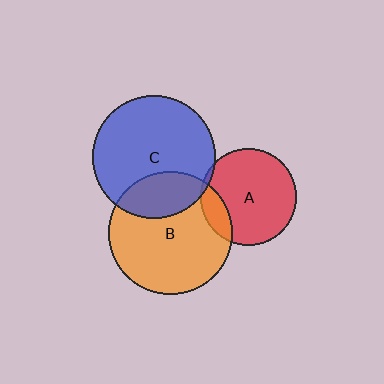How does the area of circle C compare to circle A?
Approximately 1.6 times.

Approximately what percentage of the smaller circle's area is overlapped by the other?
Approximately 25%.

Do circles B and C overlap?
Yes.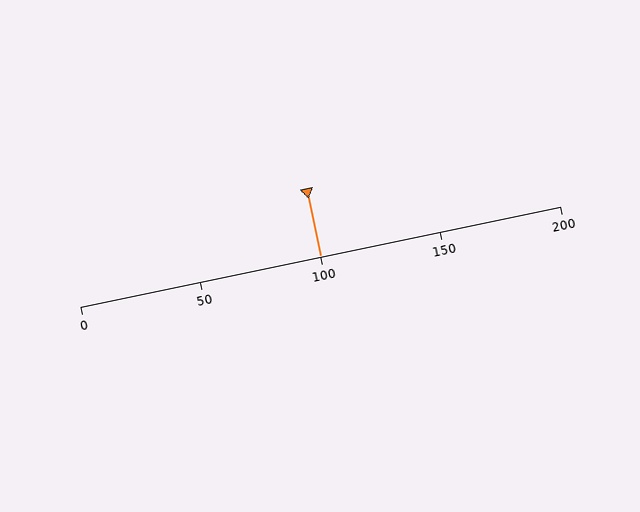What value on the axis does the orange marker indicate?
The marker indicates approximately 100.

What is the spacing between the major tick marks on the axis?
The major ticks are spaced 50 apart.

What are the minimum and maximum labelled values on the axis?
The axis runs from 0 to 200.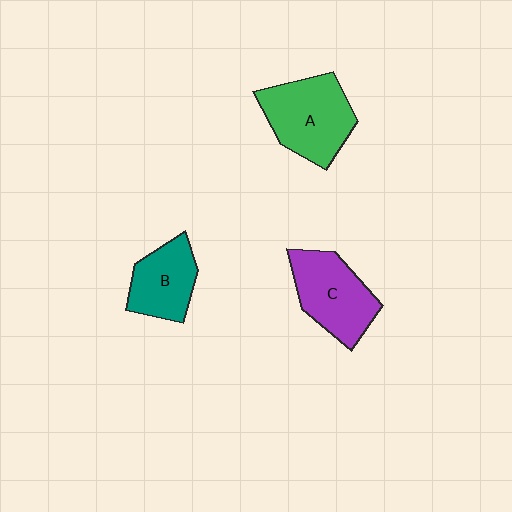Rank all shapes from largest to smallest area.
From largest to smallest: A (green), C (purple), B (teal).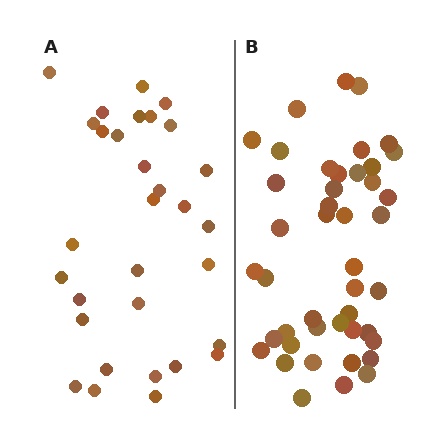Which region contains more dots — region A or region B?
Region B (the right region) has more dots.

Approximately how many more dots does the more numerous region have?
Region B has approximately 15 more dots than region A.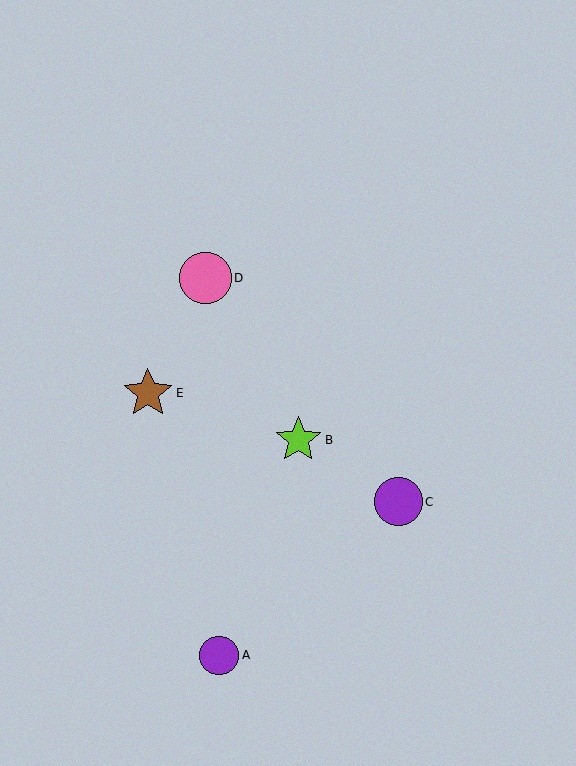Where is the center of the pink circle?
The center of the pink circle is at (205, 278).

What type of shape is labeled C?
Shape C is a purple circle.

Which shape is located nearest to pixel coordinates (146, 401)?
The brown star (labeled E) at (148, 393) is nearest to that location.